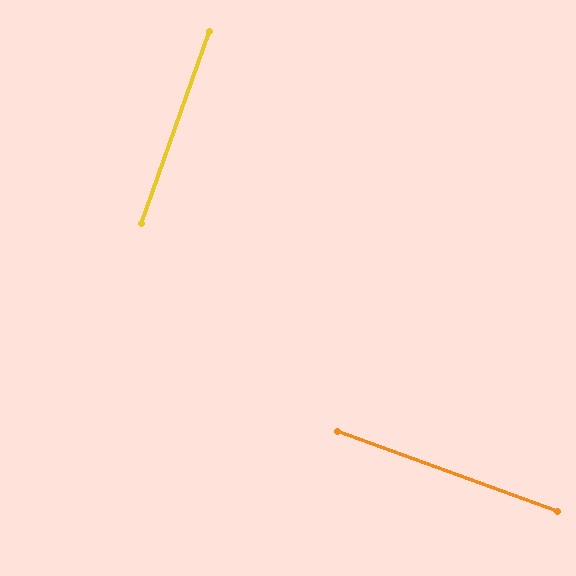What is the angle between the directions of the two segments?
Approximately 90 degrees.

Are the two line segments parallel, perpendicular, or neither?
Perpendicular — they meet at approximately 90°.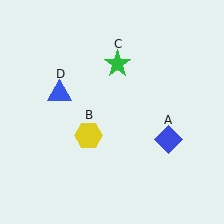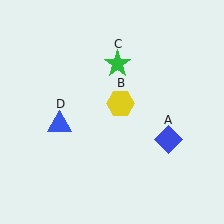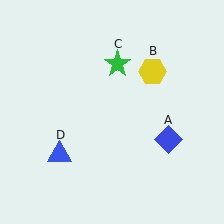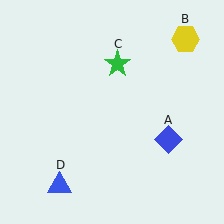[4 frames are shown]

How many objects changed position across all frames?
2 objects changed position: yellow hexagon (object B), blue triangle (object D).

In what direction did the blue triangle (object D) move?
The blue triangle (object D) moved down.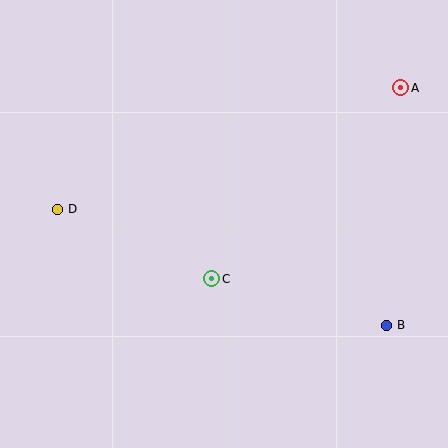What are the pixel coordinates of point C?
Point C is at (212, 279).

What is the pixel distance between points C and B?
The distance between C and B is 181 pixels.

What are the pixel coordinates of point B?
Point B is at (387, 325).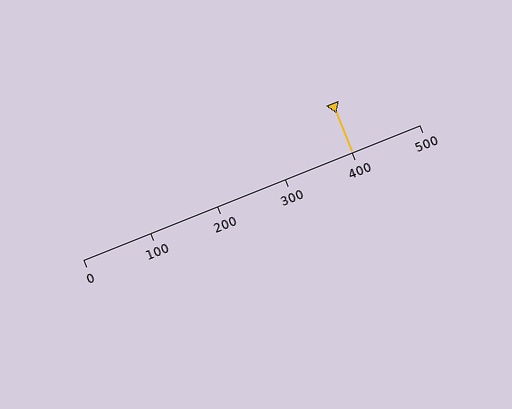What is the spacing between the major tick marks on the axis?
The major ticks are spaced 100 apart.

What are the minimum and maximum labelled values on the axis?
The axis runs from 0 to 500.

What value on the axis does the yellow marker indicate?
The marker indicates approximately 400.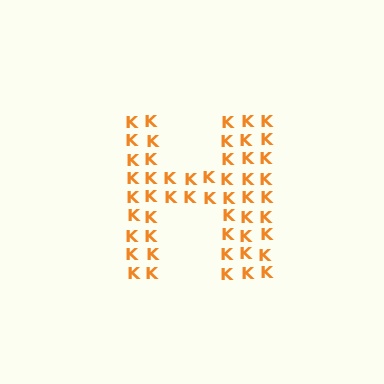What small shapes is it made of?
It is made of small letter K's.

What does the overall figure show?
The overall figure shows the letter H.